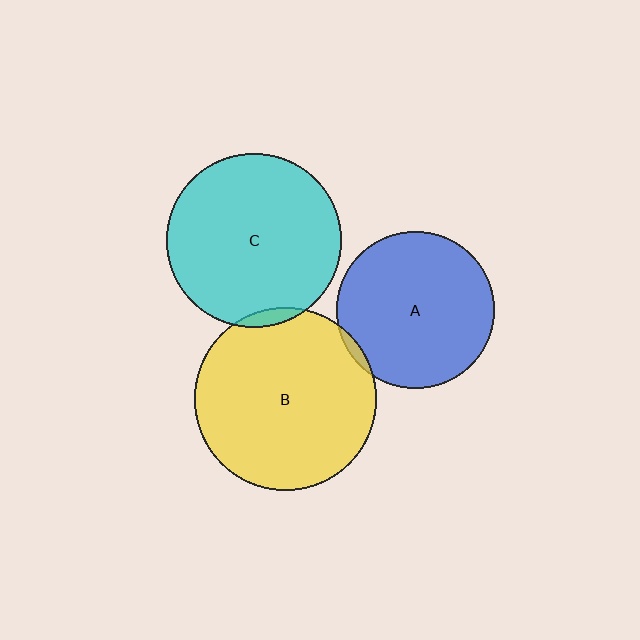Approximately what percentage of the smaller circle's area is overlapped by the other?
Approximately 5%.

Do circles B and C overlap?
Yes.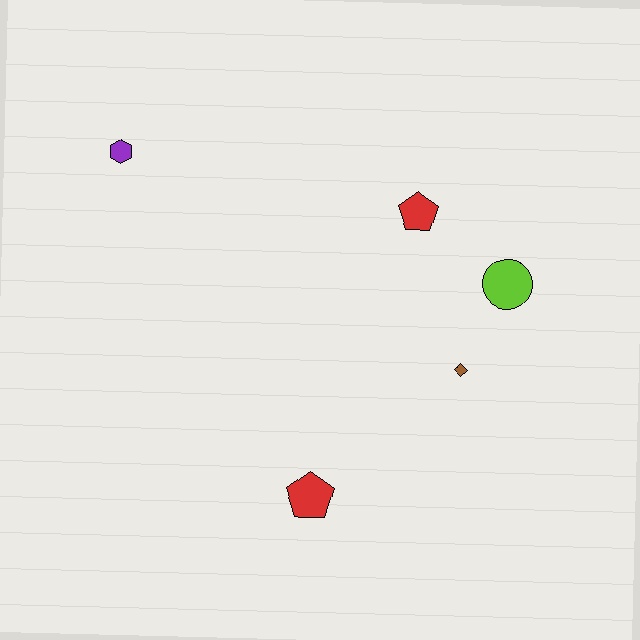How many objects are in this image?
There are 5 objects.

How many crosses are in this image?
There are no crosses.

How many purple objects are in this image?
There is 1 purple object.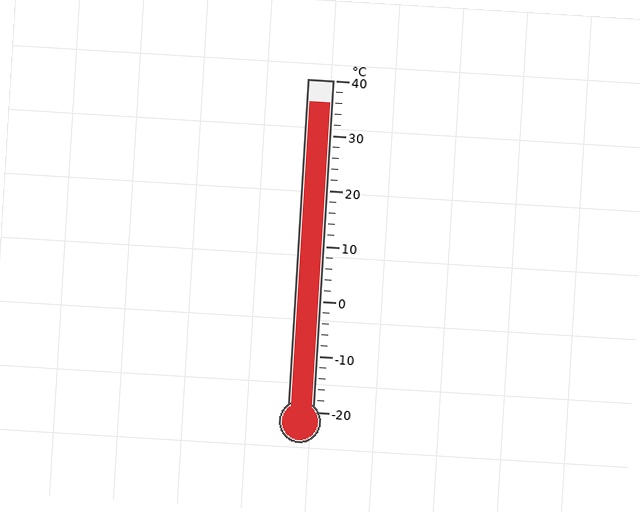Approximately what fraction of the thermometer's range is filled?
The thermometer is filled to approximately 95% of its range.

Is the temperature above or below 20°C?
The temperature is above 20°C.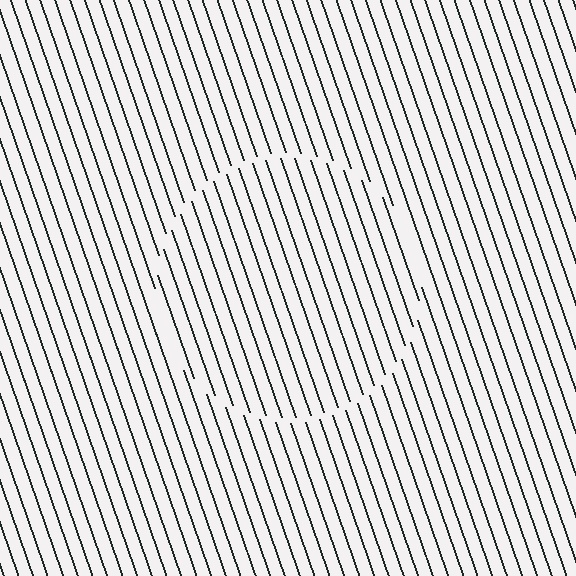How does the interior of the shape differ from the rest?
The interior of the shape contains the same grating, shifted by half a period — the contour is defined by the phase discontinuity where line-ends from the inner and outer gratings abut.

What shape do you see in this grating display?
An illusory circle. The interior of the shape contains the same grating, shifted by half a period — the contour is defined by the phase discontinuity where line-ends from the inner and outer gratings abut.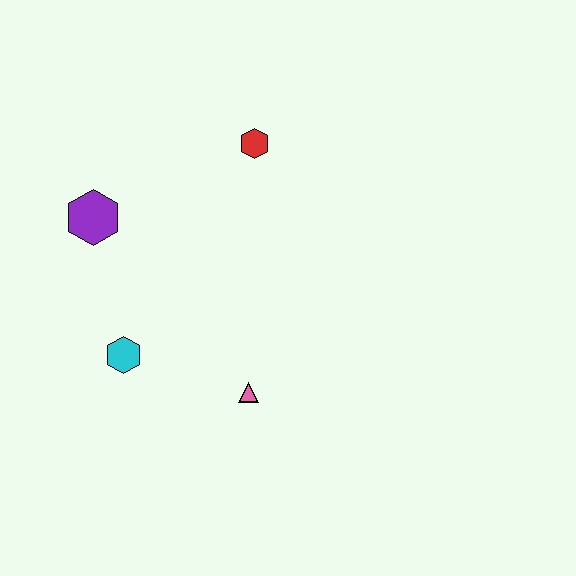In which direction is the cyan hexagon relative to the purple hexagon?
The cyan hexagon is below the purple hexagon.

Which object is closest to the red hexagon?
The purple hexagon is closest to the red hexagon.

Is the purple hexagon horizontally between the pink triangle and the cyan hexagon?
No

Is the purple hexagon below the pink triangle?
No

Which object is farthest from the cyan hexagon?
The red hexagon is farthest from the cyan hexagon.